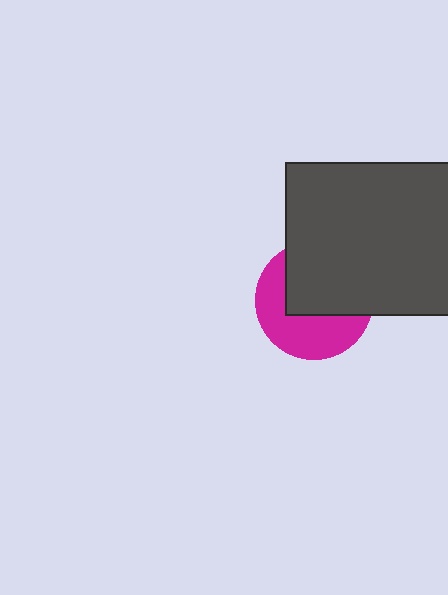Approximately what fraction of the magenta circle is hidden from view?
Roughly 52% of the magenta circle is hidden behind the dark gray rectangle.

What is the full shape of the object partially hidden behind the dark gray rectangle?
The partially hidden object is a magenta circle.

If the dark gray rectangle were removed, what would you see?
You would see the complete magenta circle.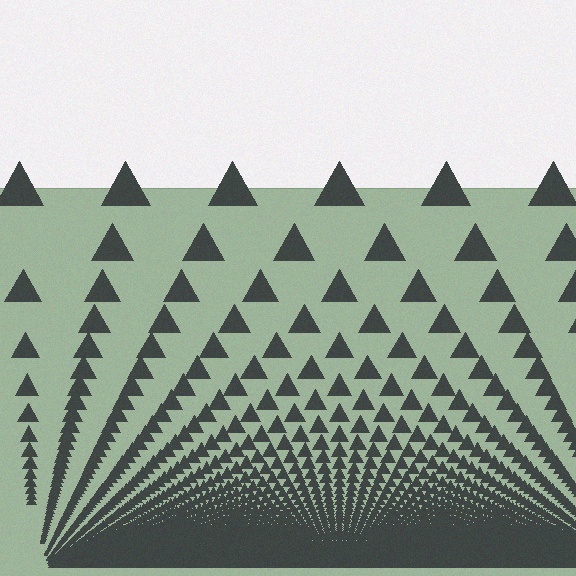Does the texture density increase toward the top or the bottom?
Density increases toward the bottom.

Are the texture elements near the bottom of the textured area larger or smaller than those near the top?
Smaller. The gradient is inverted — elements near the bottom are smaller and denser.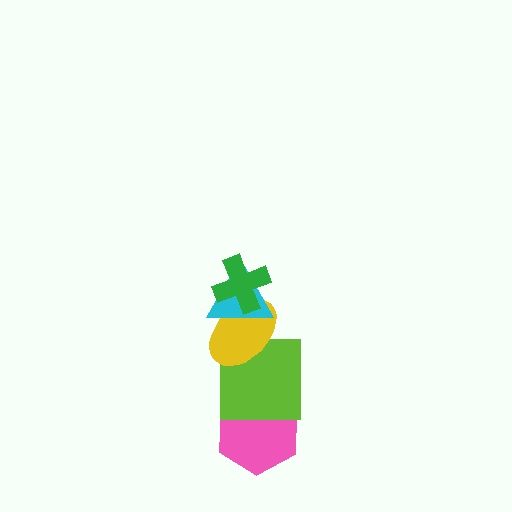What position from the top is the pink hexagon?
The pink hexagon is 5th from the top.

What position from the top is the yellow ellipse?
The yellow ellipse is 3rd from the top.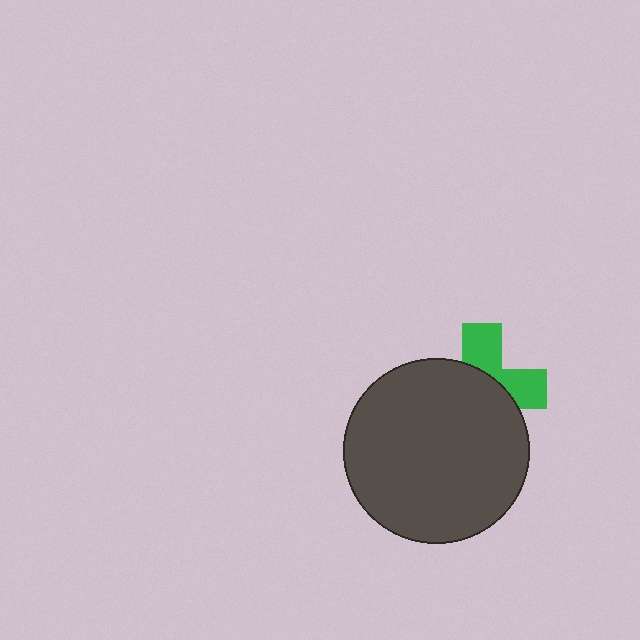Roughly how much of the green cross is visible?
A small part of it is visible (roughly 39%).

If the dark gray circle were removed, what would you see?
You would see the complete green cross.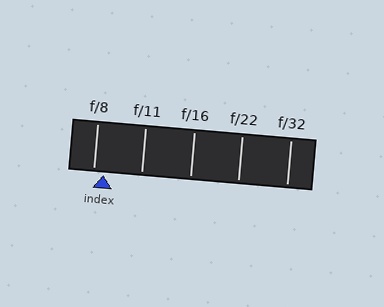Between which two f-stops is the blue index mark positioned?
The index mark is between f/8 and f/11.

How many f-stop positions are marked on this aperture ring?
There are 5 f-stop positions marked.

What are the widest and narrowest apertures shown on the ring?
The widest aperture shown is f/8 and the narrowest is f/32.